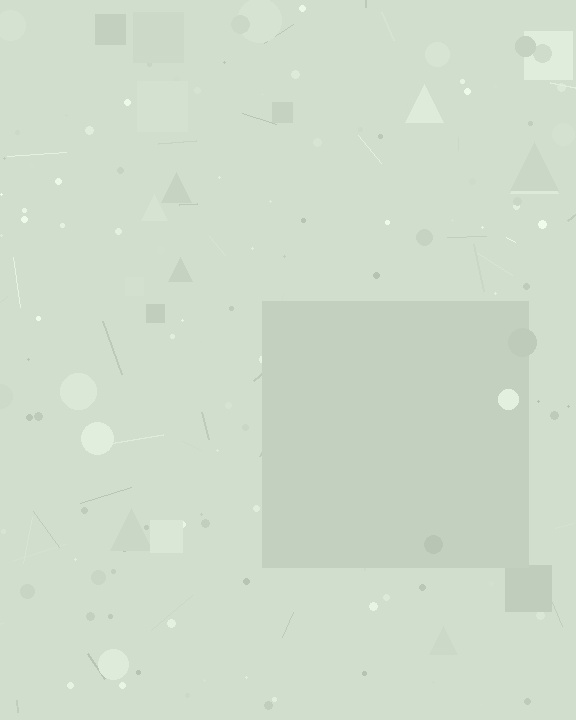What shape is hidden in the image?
A square is hidden in the image.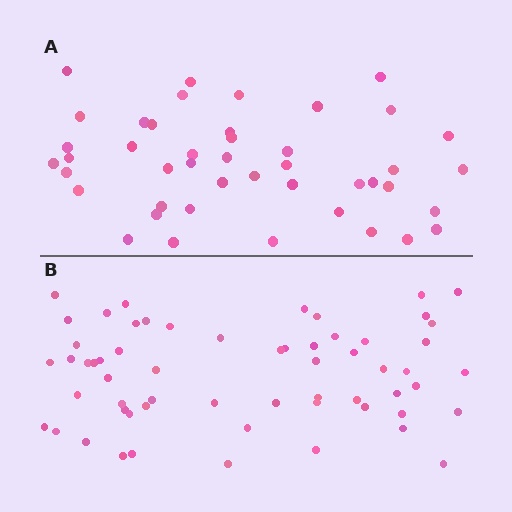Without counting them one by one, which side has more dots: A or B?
Region B (the bottom region) has more dots.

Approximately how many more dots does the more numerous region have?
Region B has approximately 15 more dots than region A.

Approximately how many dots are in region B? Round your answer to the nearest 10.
About 60 dots.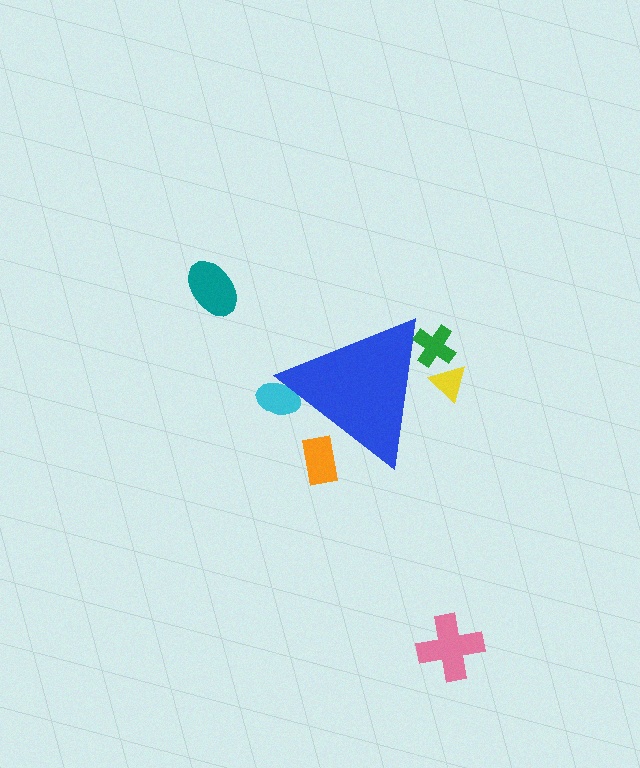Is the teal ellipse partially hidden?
No, the teal ellipse is fully visible.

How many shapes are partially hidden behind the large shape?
4 shapes are partially hidden.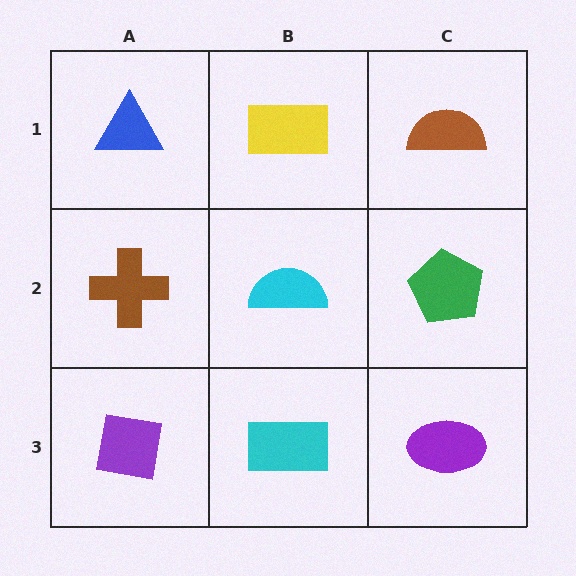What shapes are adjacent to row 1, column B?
A cyan semicircle (row 2, column B), a blue triangle (row 1, column A), a brown semicircle (row 1, column C).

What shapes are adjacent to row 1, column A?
A brown cross (row 2, column A), a yellow rectangle (row 1, column B).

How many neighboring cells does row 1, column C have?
2.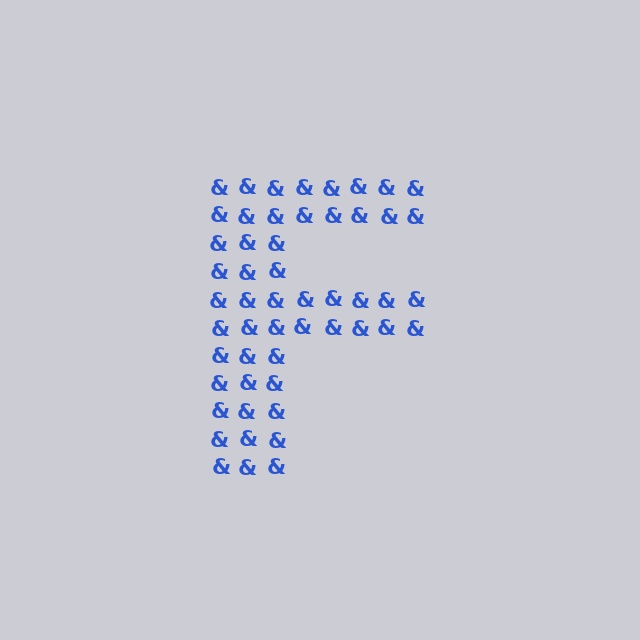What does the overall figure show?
The overall figure shows the letter F.